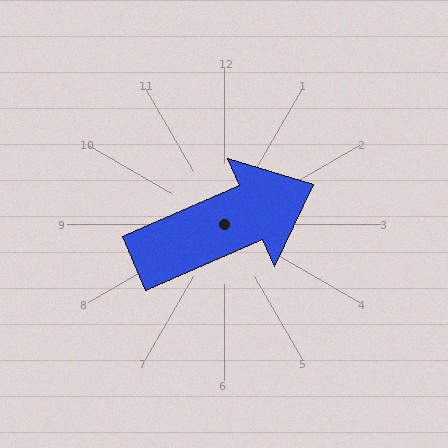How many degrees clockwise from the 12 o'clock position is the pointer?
Approximately 66 degrees.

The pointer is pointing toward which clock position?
Roughly 2 o'clock.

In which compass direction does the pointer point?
Northeast.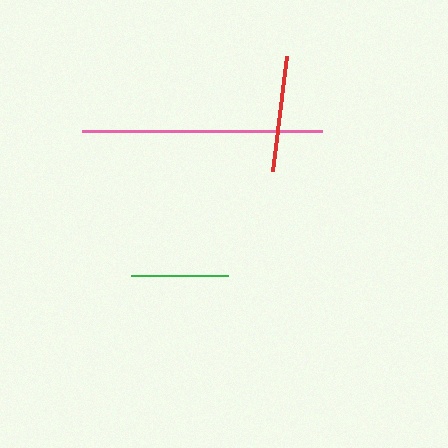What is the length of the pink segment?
The pink segment is approximately 241 pixels long.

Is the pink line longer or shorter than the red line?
The pink line is longer than the red line.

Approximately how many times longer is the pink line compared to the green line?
The pink line is approximately 2.5 times the length of the green line.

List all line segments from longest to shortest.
From longest to shortest: pink, red, green.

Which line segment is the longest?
The pink line is the longest at approximately 241 pixels.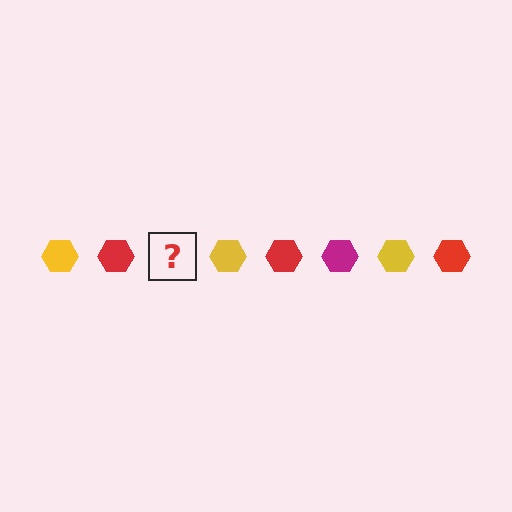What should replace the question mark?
The question mark should be replaced with a magenta hexagon.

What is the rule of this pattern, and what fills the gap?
The rule is that the pattern cycles through yellow, red, magenta hexagons. The gap should be filled with a magenta hexagon.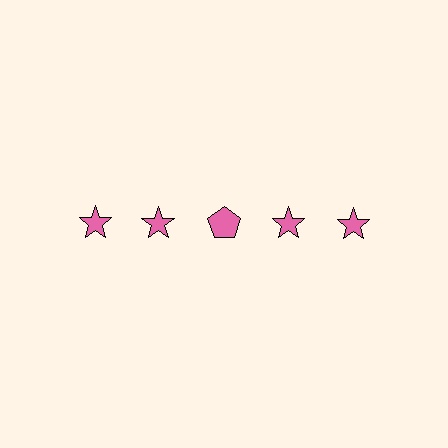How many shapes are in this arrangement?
There are 5 shapes arranged in a grid pattern.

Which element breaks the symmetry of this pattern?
The pink pentagon in the top row, center column breaks the symmetry. All other shapes are pink stars.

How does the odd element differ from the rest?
It has a different shape: pentagon instead of star.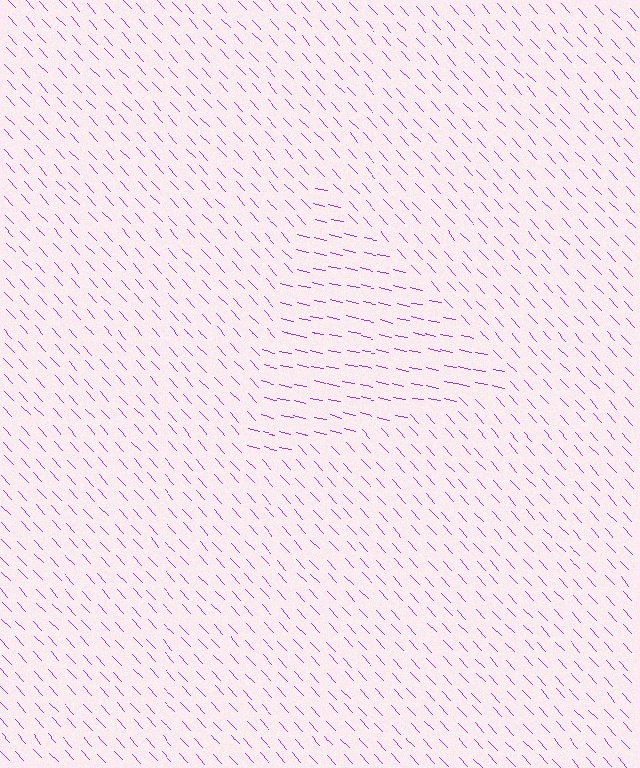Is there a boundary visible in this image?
Yes, there is a texture boundary formed by a change in line orientation.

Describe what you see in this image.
The image is filled with small purple line segments. A triangle region in the image has lines oriented differently from the surrounding lines, creating a visible texture boundary.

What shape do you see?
I see a triangle.